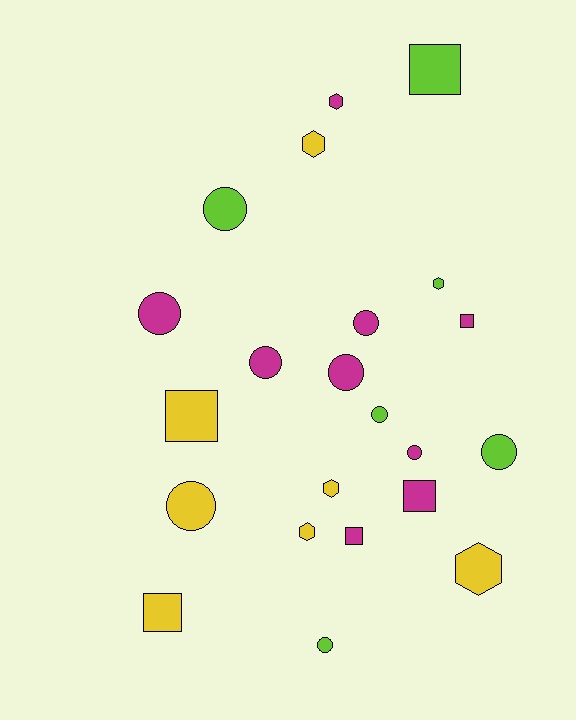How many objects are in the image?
There are 22 objects.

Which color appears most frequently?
Magenta, with 9 objects.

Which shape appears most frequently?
Circle, with 10 objects.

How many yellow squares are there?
There are 2 yellow squares.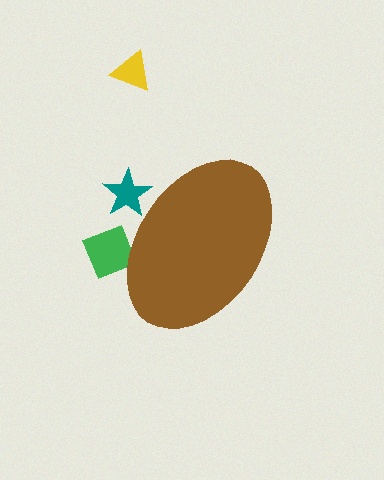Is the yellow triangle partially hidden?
No, the yellow triangle is fully visible.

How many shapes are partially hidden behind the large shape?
2 shapes are partially hidden.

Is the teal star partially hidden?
Yes, the teal star is partially hidden behind the brown ellipse.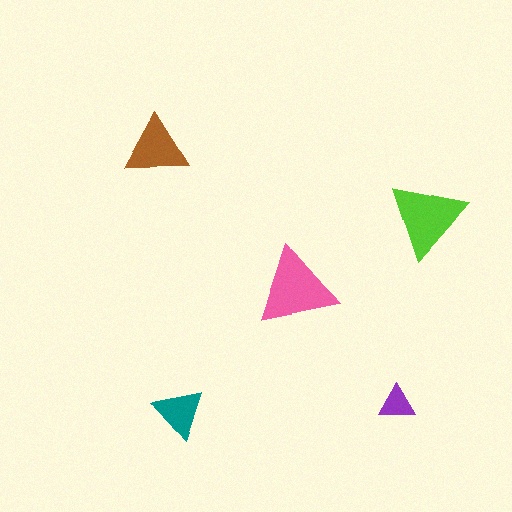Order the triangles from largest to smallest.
the pink one, the lime one, the brown one, the teal one, the purple one.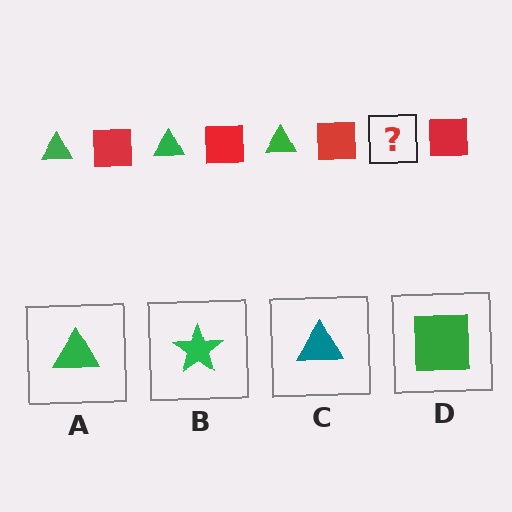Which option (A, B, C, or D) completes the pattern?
A.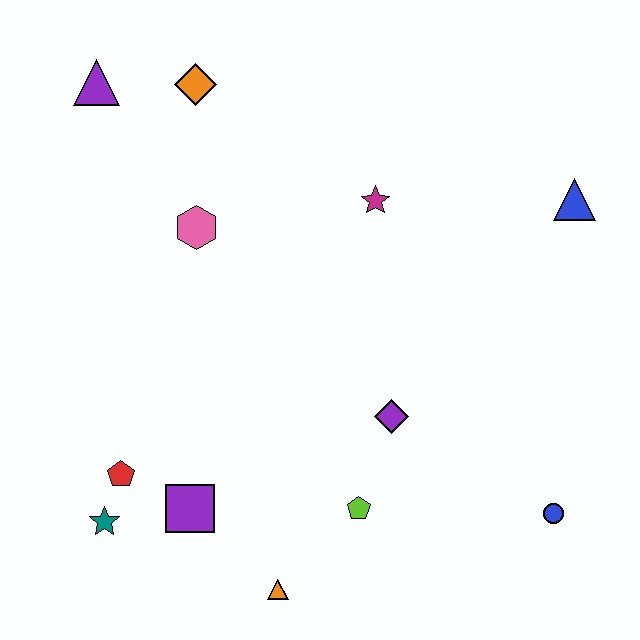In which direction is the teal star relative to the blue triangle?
The teal star is to the left of the blue triangle.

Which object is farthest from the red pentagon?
The blue triangle is farthest from the red pentagon.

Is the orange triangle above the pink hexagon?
No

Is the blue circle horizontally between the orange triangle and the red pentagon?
No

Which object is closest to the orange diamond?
The purple triangle is closest to the orange diamond.